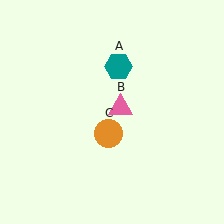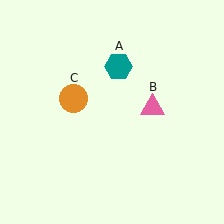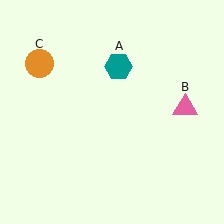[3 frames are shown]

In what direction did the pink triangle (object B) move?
The pink triangle (object B) moved right.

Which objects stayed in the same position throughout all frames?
Teal hexagon (object A) remained stationary.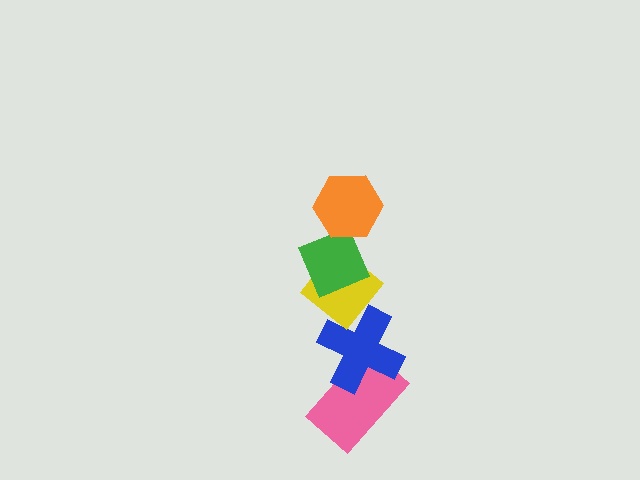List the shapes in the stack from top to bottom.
From top to bottom: the orange hexagon, the green diamond, the yellow diamond, the blue cross, the pink rectangle.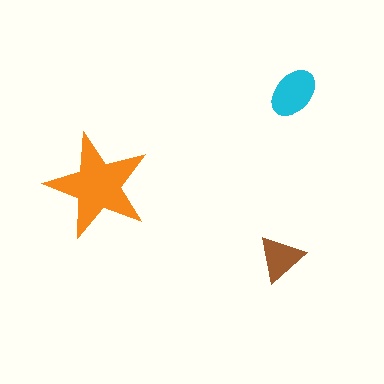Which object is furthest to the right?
The cyan ellipse is rightmost.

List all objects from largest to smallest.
The orange star, the cyan ellipse, the brown triangle.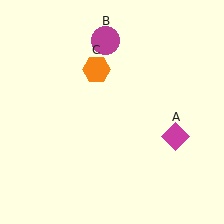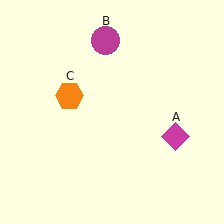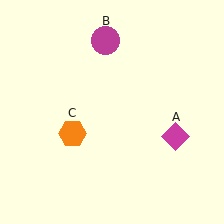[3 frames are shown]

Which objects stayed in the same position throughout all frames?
Magenta diamond (object A) and magenta circle (object B) remained stationary.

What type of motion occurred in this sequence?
The orange hexagon (object C) rotated counterclockwise around the center of the scene.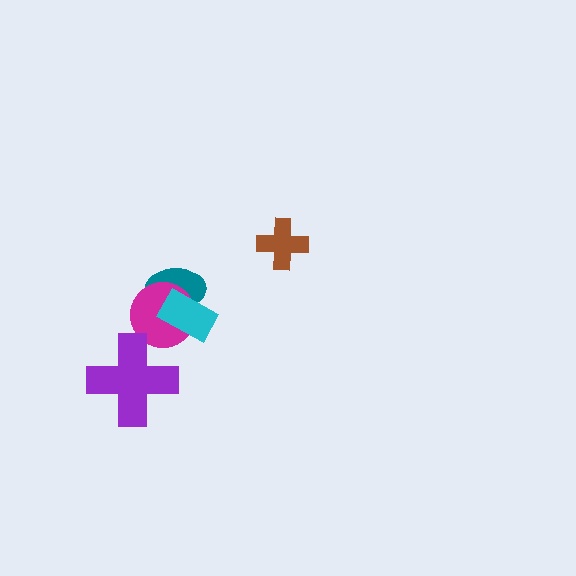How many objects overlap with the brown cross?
0 objects overlap with the brown cross.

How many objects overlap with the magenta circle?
2 objects overlap with the magenta circle.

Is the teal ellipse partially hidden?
Yes, it is partially covered by another shape.